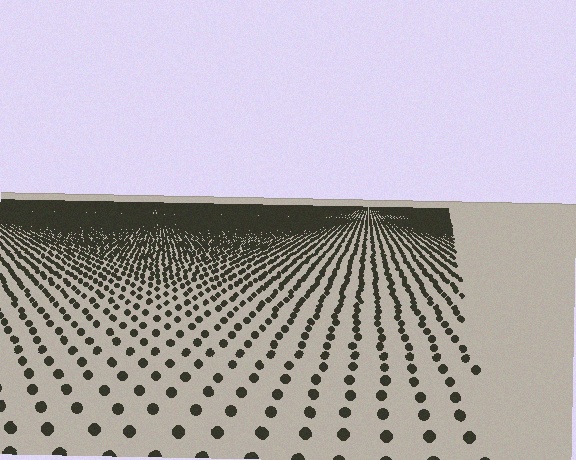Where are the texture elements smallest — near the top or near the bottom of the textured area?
Near the top.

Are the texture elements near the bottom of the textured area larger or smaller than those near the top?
Larger. Near the bottom, elements are closer to the viewer and appear at a bigger on-screen size.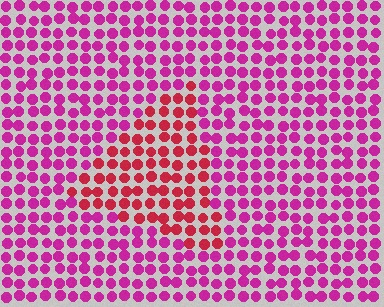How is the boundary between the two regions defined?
The boundary is defined purely by a slight shift in hue (about 35 degrees). Spacing, size, and orientation are identical on both sides.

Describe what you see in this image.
The image is filled with small magenta elements in a uniform arrangement. A triangle-shaped region is visible where the elements are tinted to a slightly different hue, forming a subtle color boundary.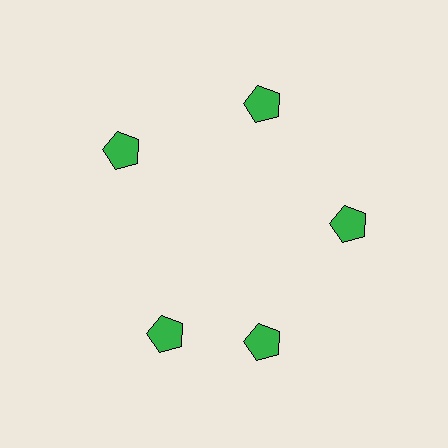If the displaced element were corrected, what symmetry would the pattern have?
It would have 5-fold rotational symmetry — the pattern would map onto itself every 72 degrees.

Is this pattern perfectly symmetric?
No. The 5 green pentagons are arranged in a ring, but one element near the 8 o'clock position is rotated out of alignment along the ring, breaking the 5-fold rotational symmetry.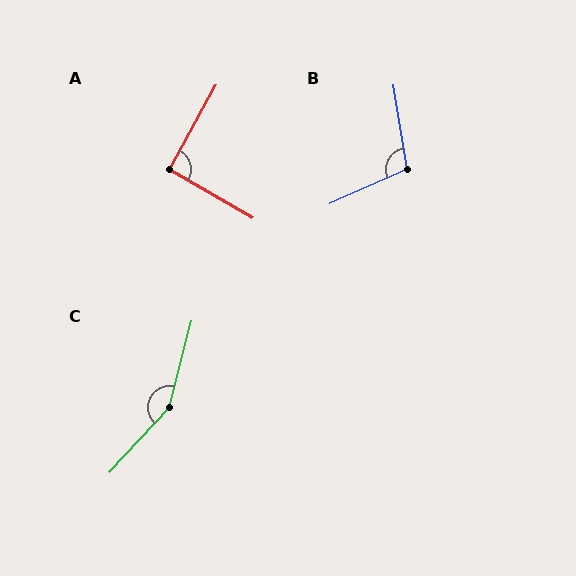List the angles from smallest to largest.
A (91°), B (105°), C (152°).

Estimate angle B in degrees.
Approximately 105 degrees.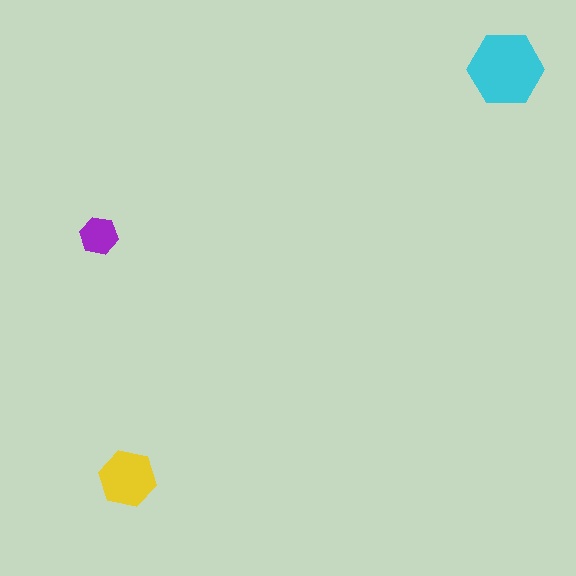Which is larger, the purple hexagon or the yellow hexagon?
The yellow one.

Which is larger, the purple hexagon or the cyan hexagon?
The cyan one.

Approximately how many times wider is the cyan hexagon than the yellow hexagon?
About 1.5 times wider.